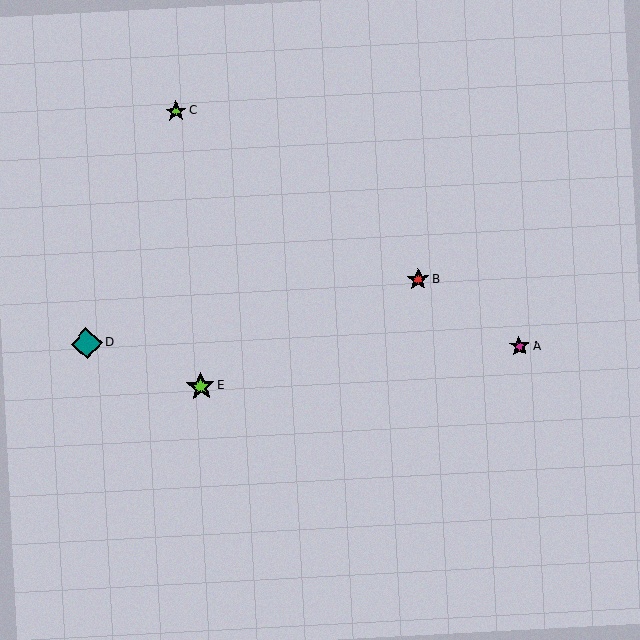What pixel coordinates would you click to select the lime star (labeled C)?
Click at (176, 111) to select the lime star C.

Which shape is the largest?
The teal diamond (labeled D) is the largest.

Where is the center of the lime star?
The center of the lime star is at (201, 387).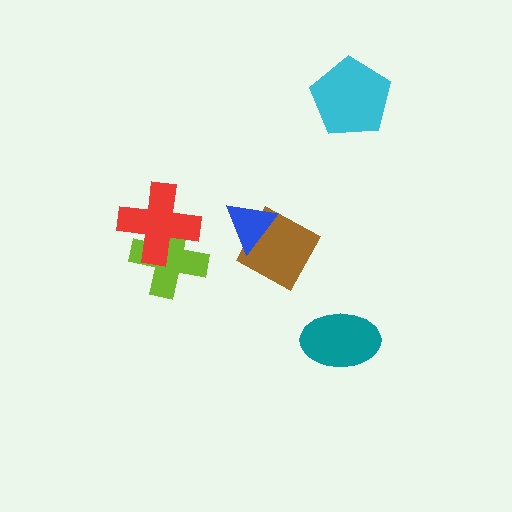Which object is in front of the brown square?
The blue triangle is in front of the brown square.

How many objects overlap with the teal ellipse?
0 objects overlap with the teal ellipse.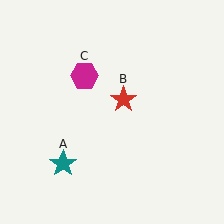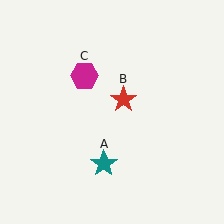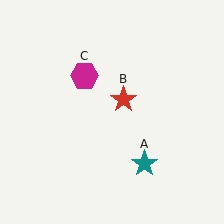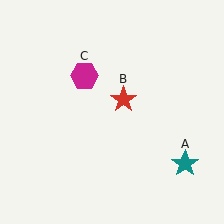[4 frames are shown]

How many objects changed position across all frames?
1 object changed position: teal star (object A).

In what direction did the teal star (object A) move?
The teal star (object A) moved right.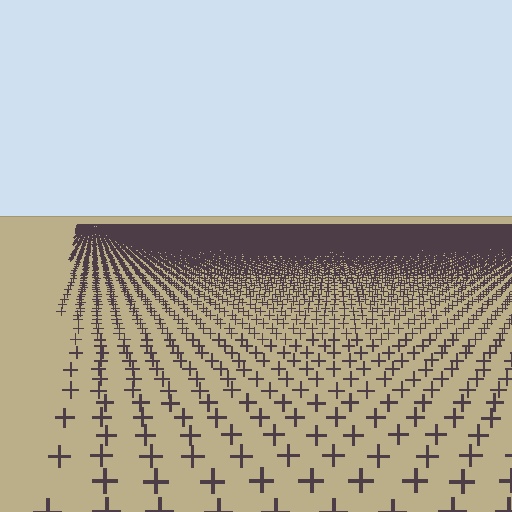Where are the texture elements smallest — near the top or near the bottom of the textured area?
Near the top.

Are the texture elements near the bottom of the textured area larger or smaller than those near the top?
Larger. Near the bottom, elements are closer to the viewer and appear at a bigger on-screen size.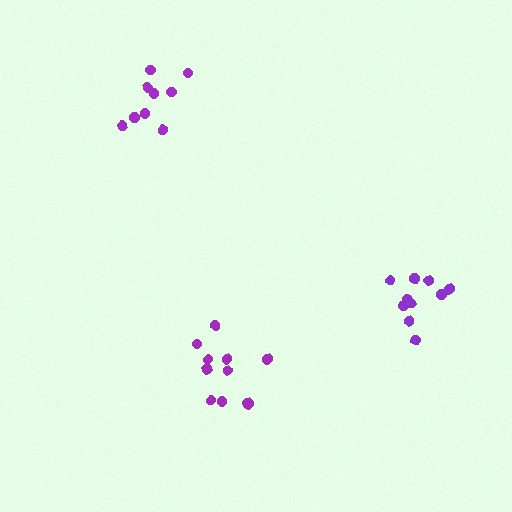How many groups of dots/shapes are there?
There are 3 groups.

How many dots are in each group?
Group 1: 9 dots, Group 2: 11 dots, Group 3: 10 dots (30 total).